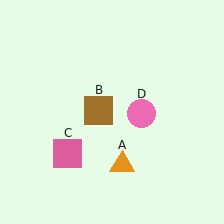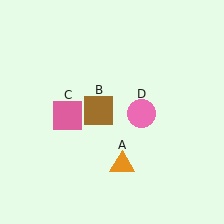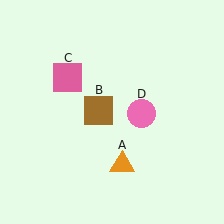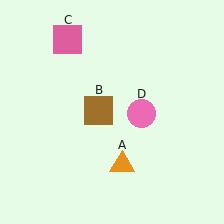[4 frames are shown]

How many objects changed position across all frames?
1 object changed position: pink square (object C).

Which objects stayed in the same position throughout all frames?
Orange triangle (object A) and brown square (object B) and pink circle (object D) remained stationary.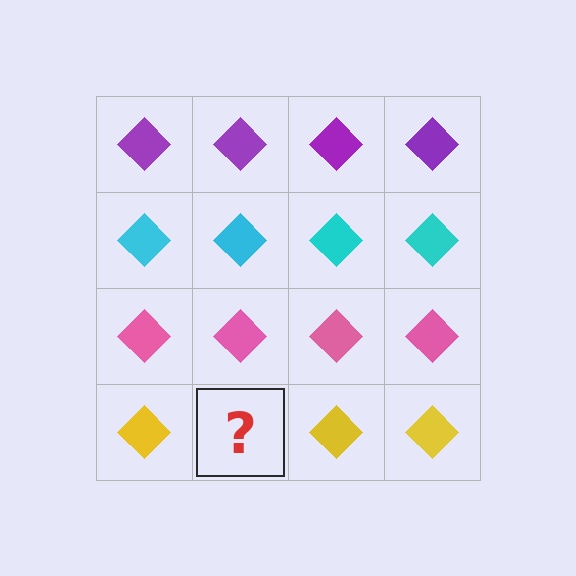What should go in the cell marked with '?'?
The missing cell should contain a yellow diamond.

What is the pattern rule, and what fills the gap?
The rule is that each row has a consistent color. The gap should be filled with a yellow diamond.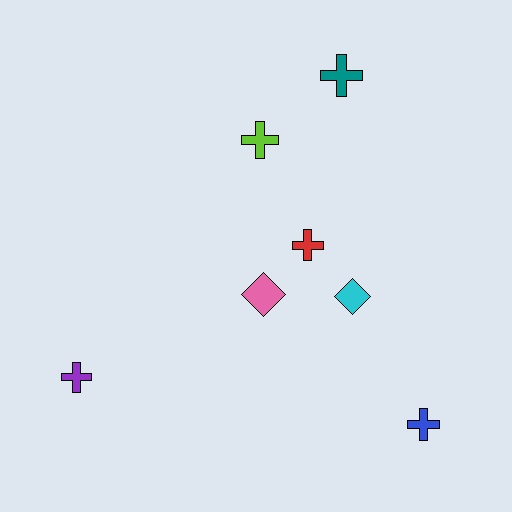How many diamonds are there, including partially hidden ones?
There are 2 diamonds.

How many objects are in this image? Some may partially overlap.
There are 7 objects.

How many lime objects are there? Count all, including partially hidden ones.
There is 1 lime object.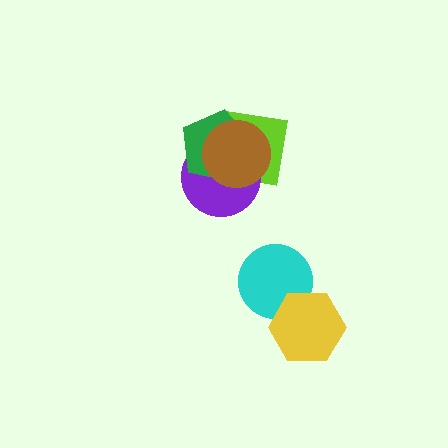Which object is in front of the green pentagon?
The brown circle is in front of the green pentagon.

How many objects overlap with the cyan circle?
1 object overlaps with the cyan circle.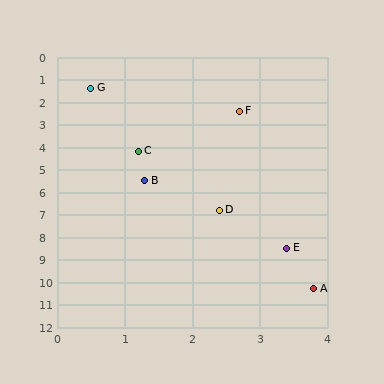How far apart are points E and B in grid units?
Points E and B are about 3.7 grid units apart.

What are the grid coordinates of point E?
Point E is at approximately (3.4, 8.5).